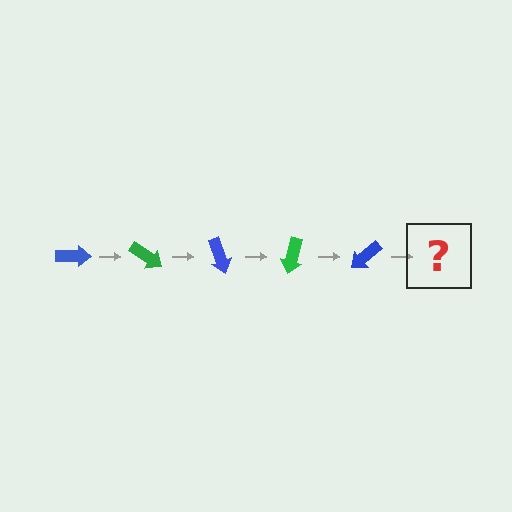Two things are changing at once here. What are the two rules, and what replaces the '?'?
The two rules are that it rotates 35 degrees each step and the color cycles through blue and green. The '?' should be a green arrow, rotated 175 degrees from the start.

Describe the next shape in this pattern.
It should be a green arrow, rotated 175 degrees from the start.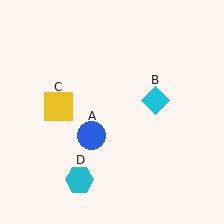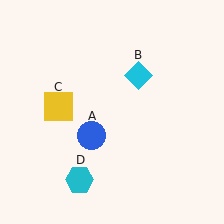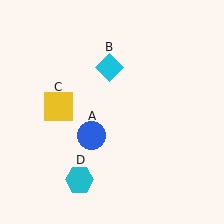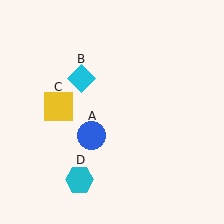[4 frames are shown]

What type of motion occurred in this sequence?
The cyan diamond (object B) rotated counterclockwise around the center of the scene.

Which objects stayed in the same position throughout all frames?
Blue circle (object A) and yellow square (object C) and cyan hexagon (object D) remained stationary.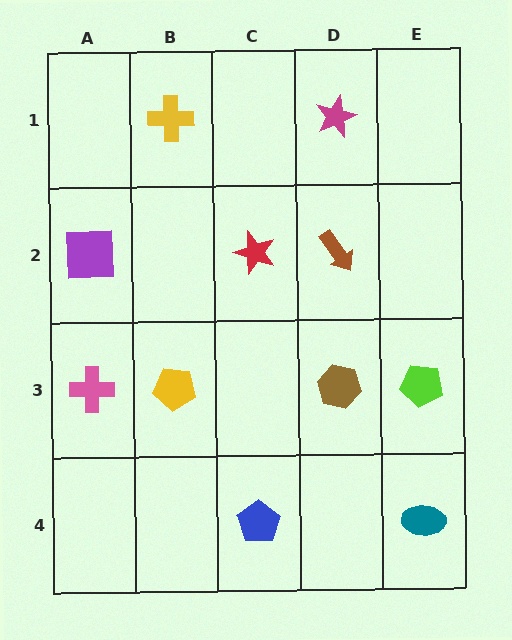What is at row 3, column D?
A brown hexagon.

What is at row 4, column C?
A blue pentagon.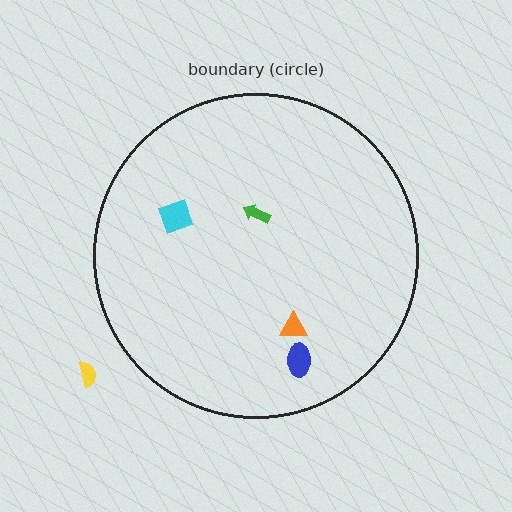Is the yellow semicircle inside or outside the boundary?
Outside.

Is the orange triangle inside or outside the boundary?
Inside.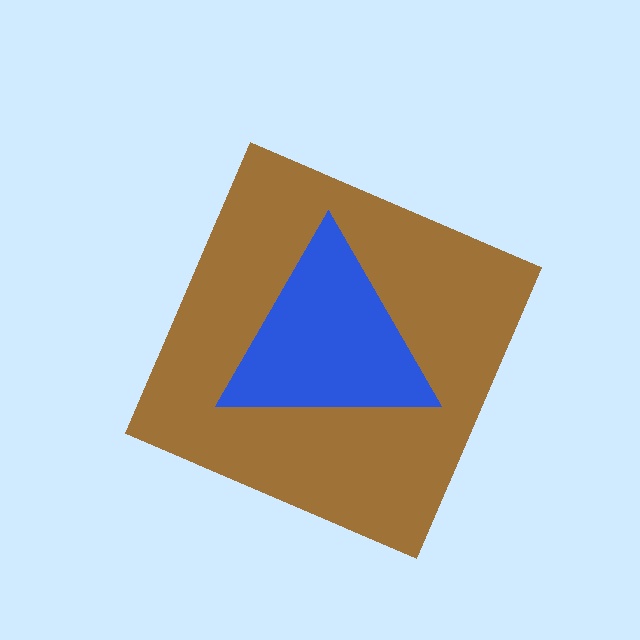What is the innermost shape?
The blue triangle.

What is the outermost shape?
The brown diamond.